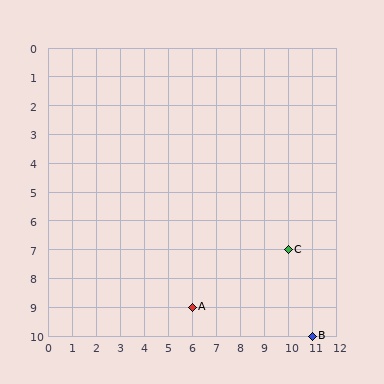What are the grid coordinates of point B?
Point B is at grid coordinates (11, 10).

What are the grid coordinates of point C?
Point C is at grid coordinates (10, 7).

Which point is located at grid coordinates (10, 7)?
Point C is at (10, 7).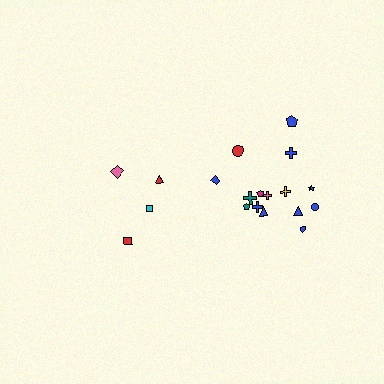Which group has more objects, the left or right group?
The right group.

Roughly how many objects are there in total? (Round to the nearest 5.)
Roughly 20 objects in total.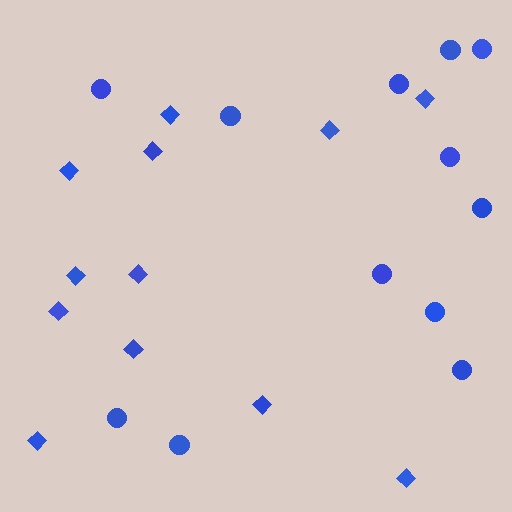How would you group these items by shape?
There are 2 groups: one group of diamonds (12) and one group of circles (12).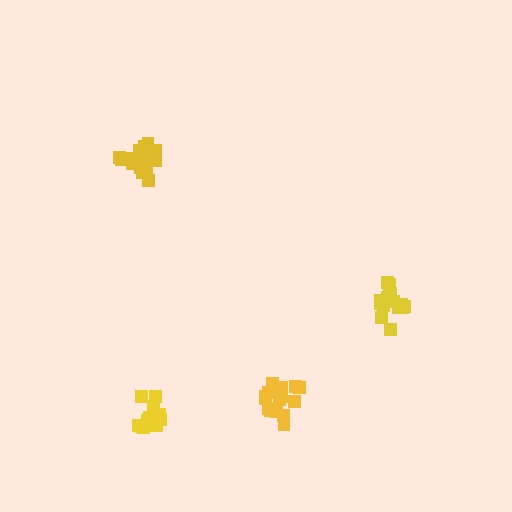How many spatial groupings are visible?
There are 4 spatial groupings.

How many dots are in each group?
Group 1: 15 dots, Group 2: 18 dots, Group 3: 17 dots, Group 4: 12 dots (62 total).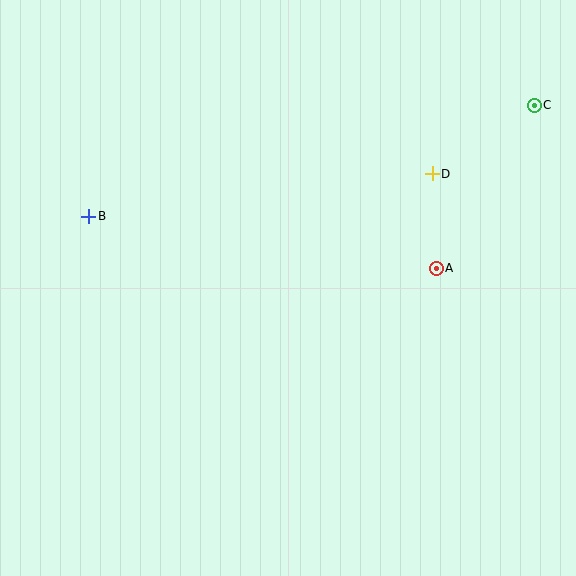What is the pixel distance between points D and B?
The distance between D and B is 346 pixels.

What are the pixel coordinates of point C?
Point C is at (534, 105).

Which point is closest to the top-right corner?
Point C is closest to the top-right corner.